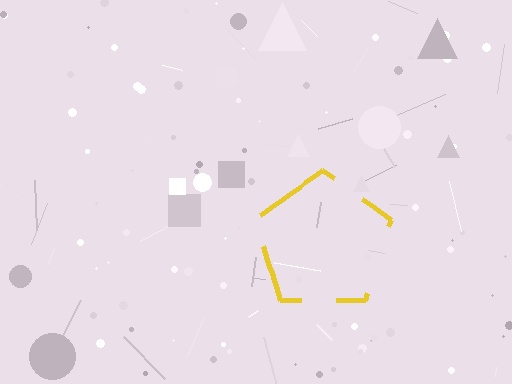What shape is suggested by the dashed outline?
The dashed outline suggests a pentagon.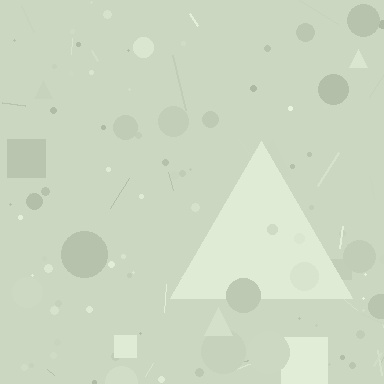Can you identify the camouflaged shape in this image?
The camouflaged shape is a triangle.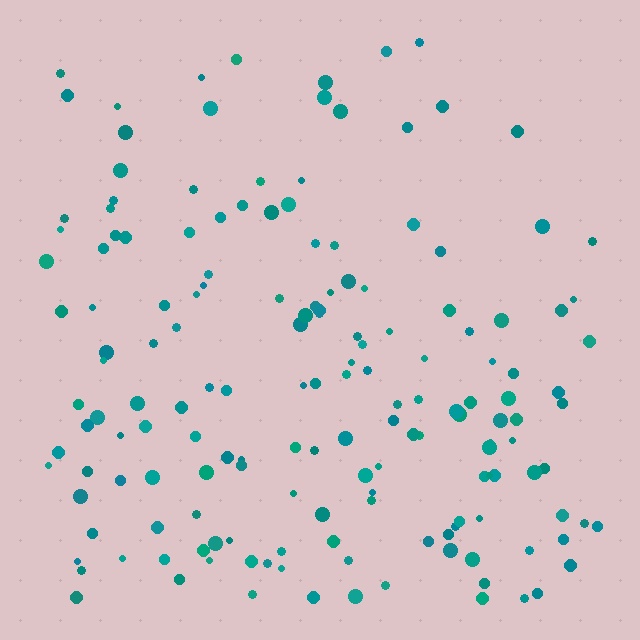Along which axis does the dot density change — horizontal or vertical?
Vertical.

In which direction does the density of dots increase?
From top to bottom, with the bottom side densest.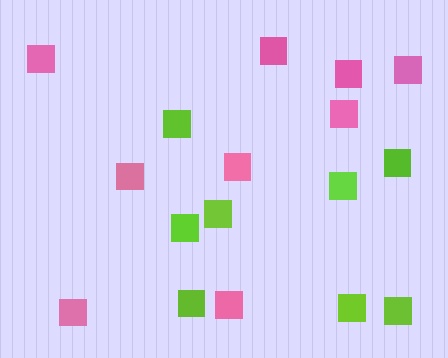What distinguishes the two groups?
There are 2 groups: one group of pink squares (9) and one group of lime squares (8).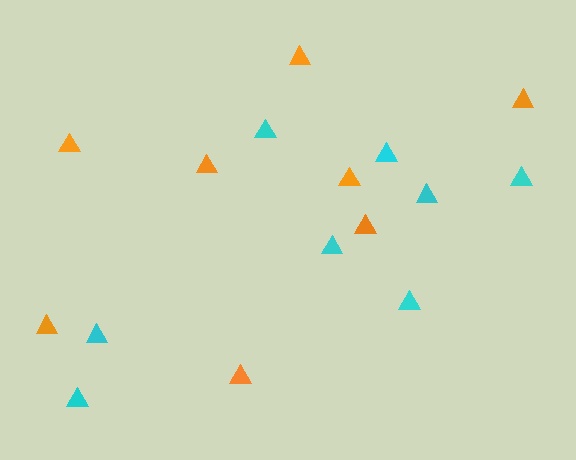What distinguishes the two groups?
There are 2 groups: one group of cyan triangles (8) and one group of orange triangles (8).